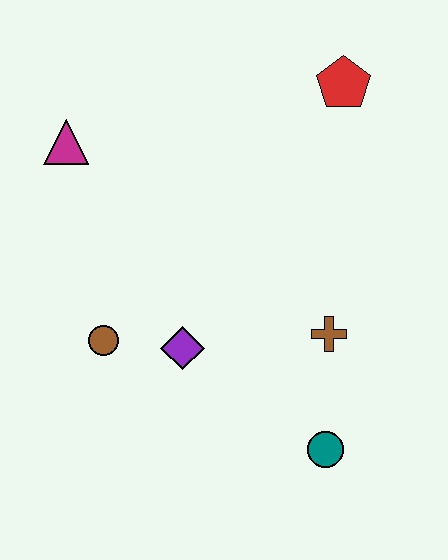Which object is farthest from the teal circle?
The magenta triangle is farthest from the teal circle.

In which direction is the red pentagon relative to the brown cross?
The red pentagon is above the brown cross.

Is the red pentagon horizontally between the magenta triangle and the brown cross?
No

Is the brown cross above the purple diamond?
Yes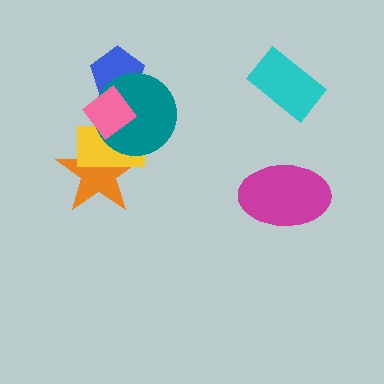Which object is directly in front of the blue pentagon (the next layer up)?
The teal circle is directly in front of the blue pentagon.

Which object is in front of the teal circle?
The pink diamond is in front of the teal circle.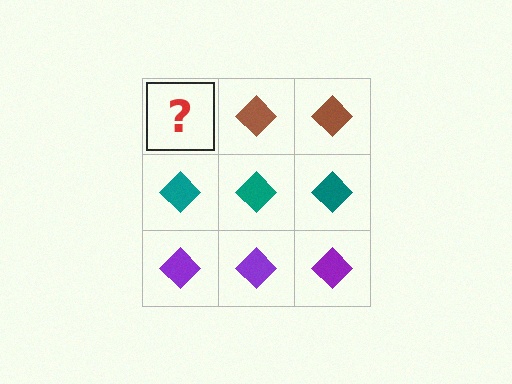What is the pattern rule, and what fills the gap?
The rule is that each row has a consistent color. The gap should be filled with a brown diamond.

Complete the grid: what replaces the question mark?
The question mark should be replaced with a brown diamond.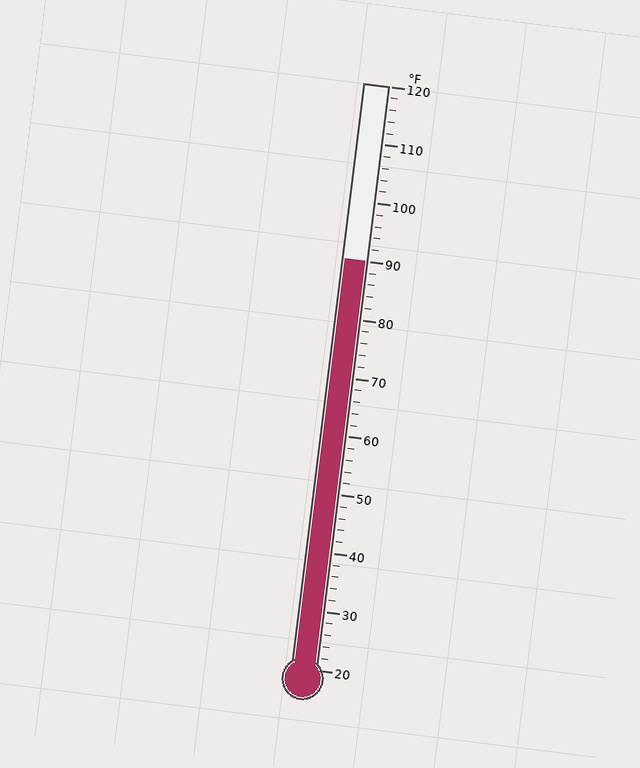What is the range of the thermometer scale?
The thermometer scale ranges from 20°F to 120°F.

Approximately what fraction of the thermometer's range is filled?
The thermometer is filled to approximately 70% of its range.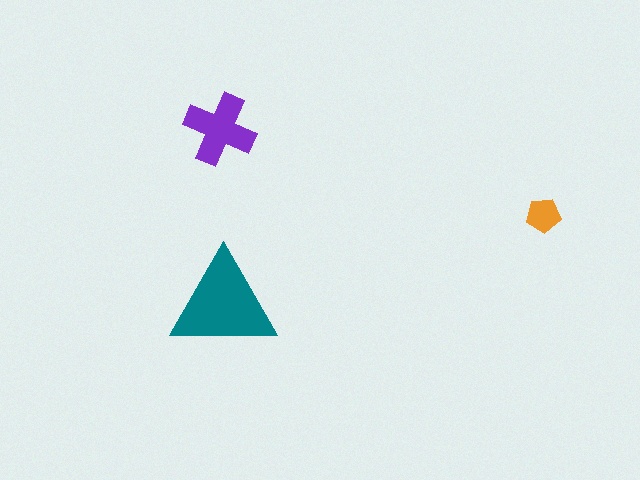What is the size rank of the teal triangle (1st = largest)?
1st.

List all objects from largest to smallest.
The teal triangle, the purple cross, the orange pentagon.